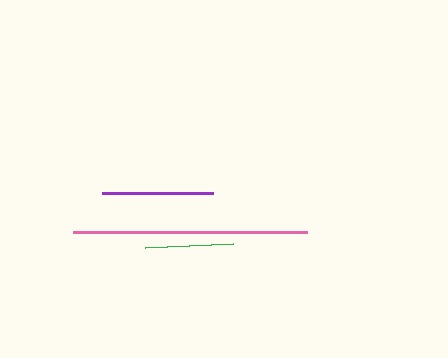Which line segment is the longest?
The pink line is the longest at approximately 234 pixels.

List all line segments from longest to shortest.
From longest to shortest: pink, purple, green.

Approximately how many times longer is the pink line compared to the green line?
The pink line is approximately 2.6 times the length of the green line.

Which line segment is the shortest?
The green line is the shortest at approximately 89 pixels.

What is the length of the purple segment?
The purple segment is approximately 112 pixels long.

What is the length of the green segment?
The green segment is approximately 89 pixels long.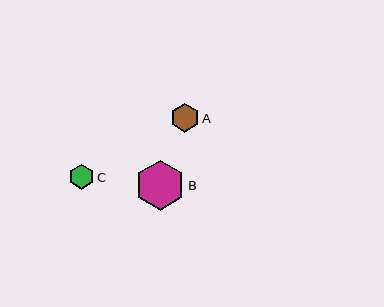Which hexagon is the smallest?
Hexagon C is the smallest with a size of approximately 25 pixels.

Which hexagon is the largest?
Hexagon B is the largest with a size of approximately 50 pixels.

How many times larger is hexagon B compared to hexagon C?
Hexagon B is approximately 2.0 times the size of hexagon C.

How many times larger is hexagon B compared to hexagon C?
Hexagon B is approximately 2.0 times the size of hexagon C.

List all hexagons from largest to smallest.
From largest to smallest: B, A, C.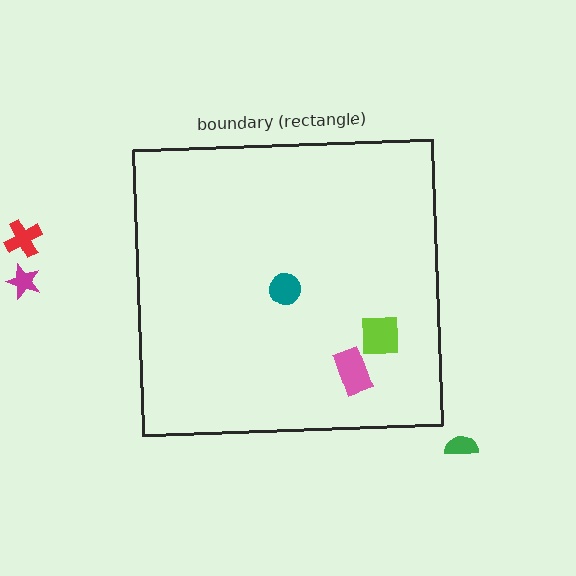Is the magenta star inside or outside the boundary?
Outside.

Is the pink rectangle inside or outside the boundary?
Inside.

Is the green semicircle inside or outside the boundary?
Outside.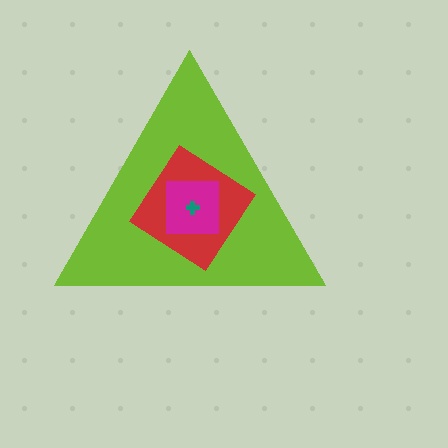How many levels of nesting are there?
4.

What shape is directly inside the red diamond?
The magenta square.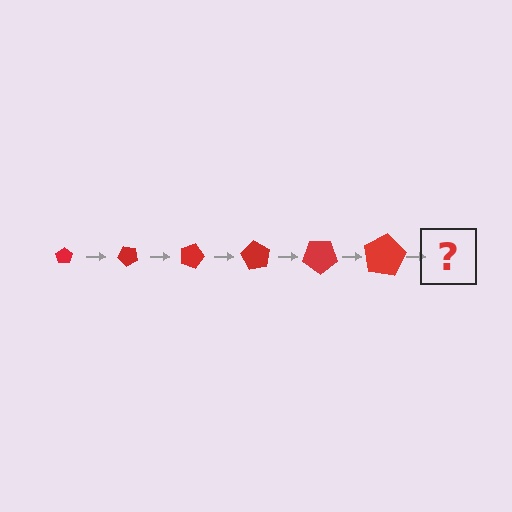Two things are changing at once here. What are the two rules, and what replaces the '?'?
The two rules are that the pentagon grows larger each step and it rotates 45 degrees each step. The '?' should be a pentagon, larger than the previous one and rotated 270 degrees from the start.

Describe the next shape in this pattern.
It should be a pentagon, larger than the previous one and rotated 270 degrees from the start.